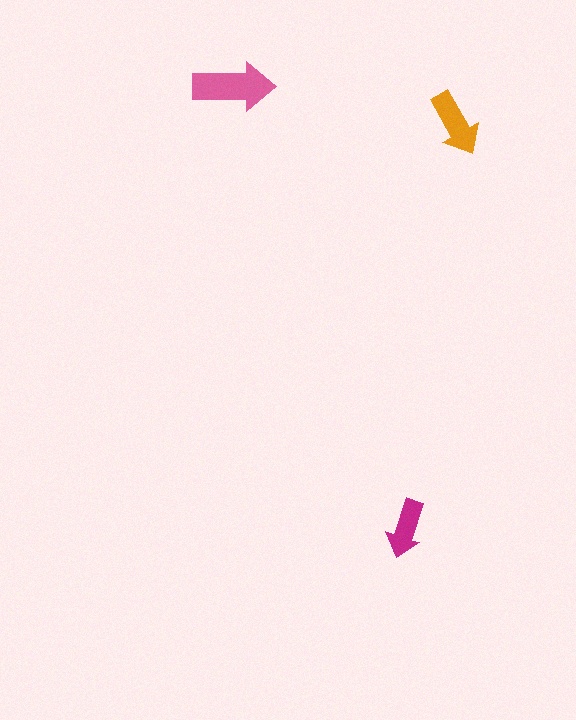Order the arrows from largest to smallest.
the pink one, the orange one, the magenta one.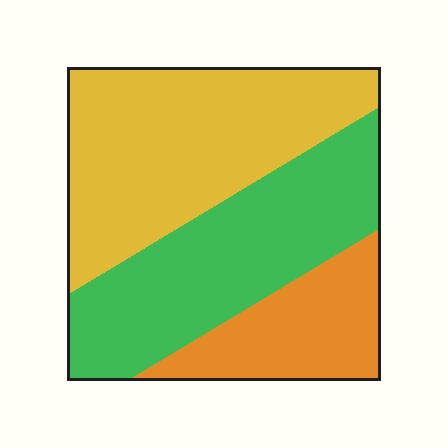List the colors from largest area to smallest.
From largest to smallest: yellow, green, orange.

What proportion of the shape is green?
Green covers roughly 40% of the shape.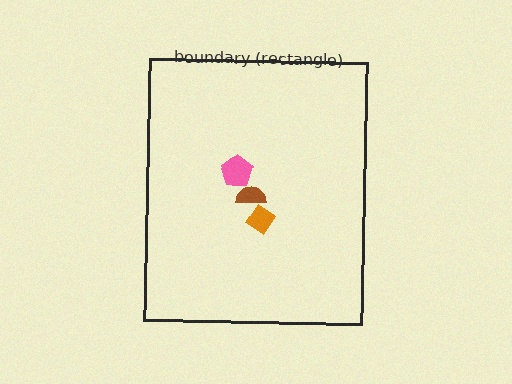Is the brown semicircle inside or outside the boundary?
Inside.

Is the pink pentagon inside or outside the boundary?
Inside.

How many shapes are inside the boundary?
3 inside, 0 outside.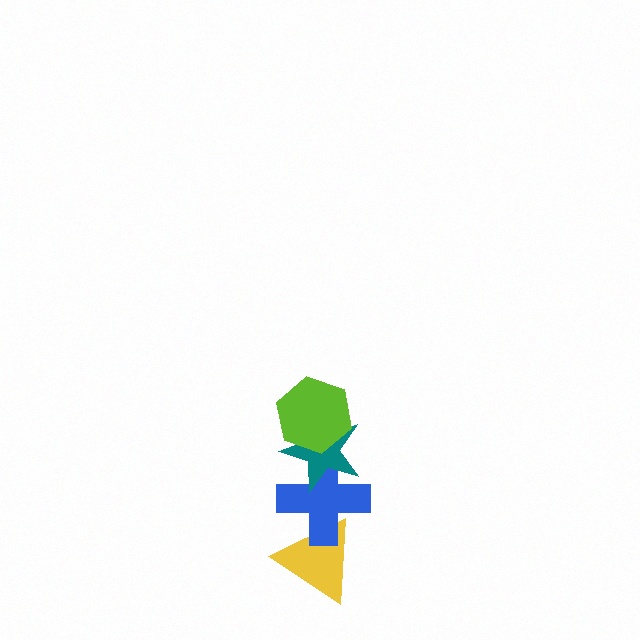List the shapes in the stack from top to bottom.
From top to bottom: the lime hexagon, the teal star, the blue cross, the yellow triangle.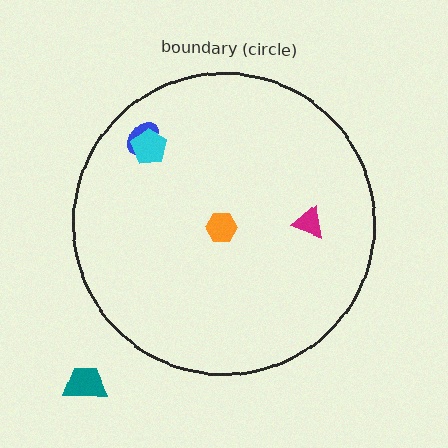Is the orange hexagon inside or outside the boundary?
Inside.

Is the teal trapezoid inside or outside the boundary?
Outside.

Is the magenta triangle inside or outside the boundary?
Inside.